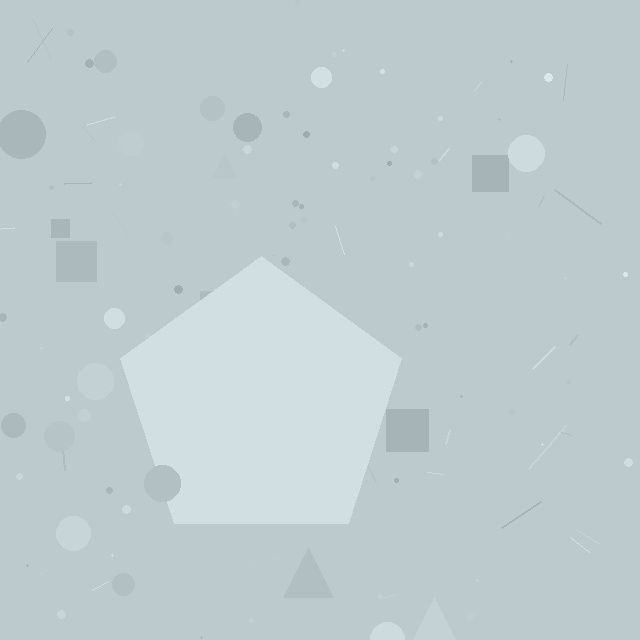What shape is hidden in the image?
A pentagon is hidden in the image.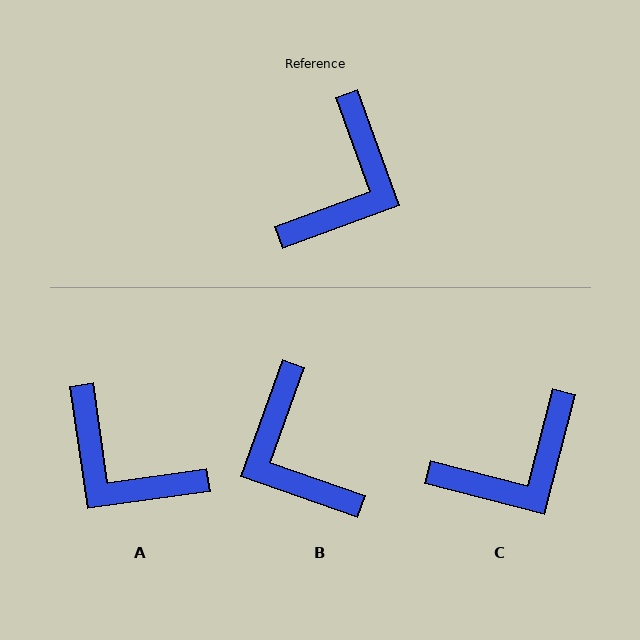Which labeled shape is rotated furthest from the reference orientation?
B, about 129 degrees away.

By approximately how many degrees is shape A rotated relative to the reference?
Approximately 102 degrees clockwise.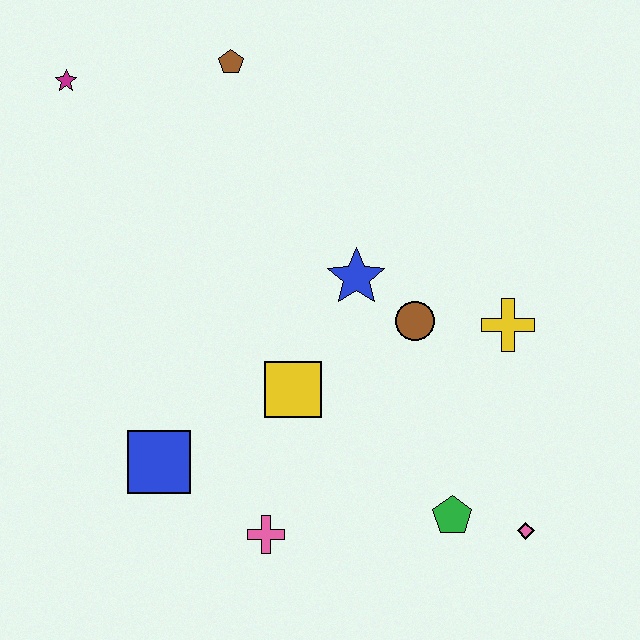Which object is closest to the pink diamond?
The green pentagon is closest to the pink diamond.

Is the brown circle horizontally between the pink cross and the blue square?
No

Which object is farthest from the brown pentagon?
The pink diamond is farthest from the brown pentagon.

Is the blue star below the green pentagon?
No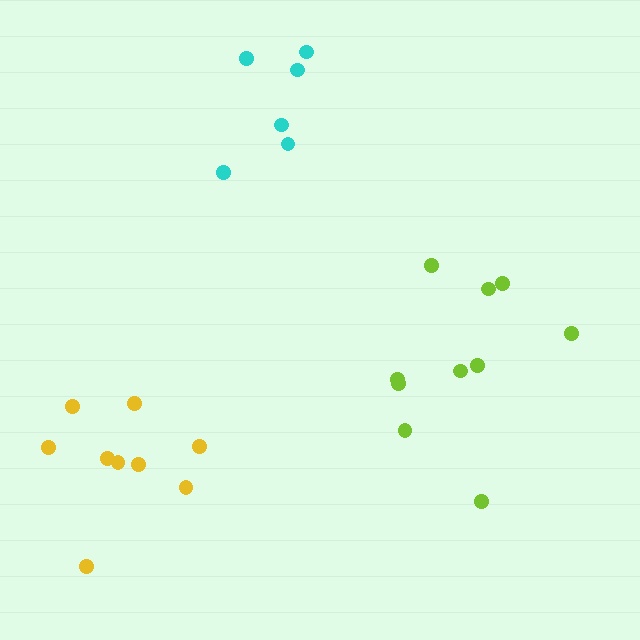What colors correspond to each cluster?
The clusters are colored: yellow, lime, cyan.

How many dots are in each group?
Group 1: 9 dots, Group 2: 10 dots, Group 3: 6 dots (25 total).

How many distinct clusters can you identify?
There are 3 distinct clusters.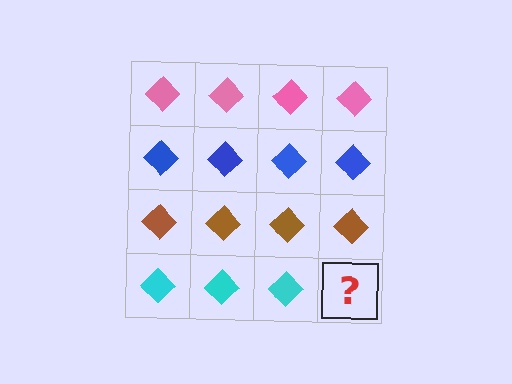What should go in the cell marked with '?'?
The missing cell should contain a cyan diamond.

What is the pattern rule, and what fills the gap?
The rule is that each row has a consistent color. The gap should be filled with a cyan diamond.